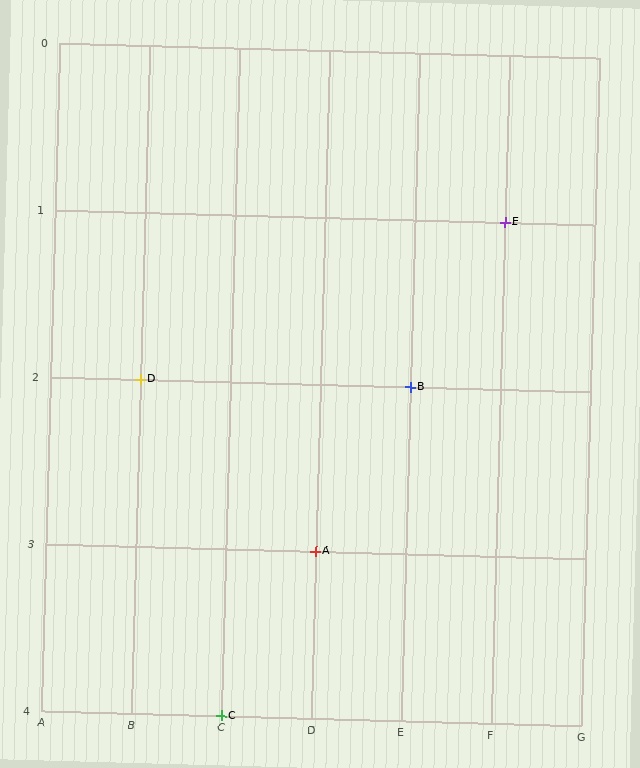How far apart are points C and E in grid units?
Points C and E are 3 columns and 3 rows apart (about 4.2 grid units diagonally).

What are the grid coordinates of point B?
Point B is at grid coordinates (E, 2).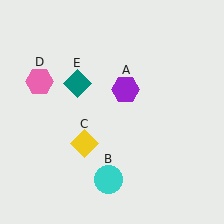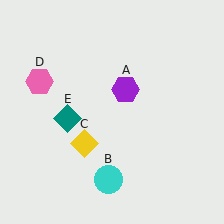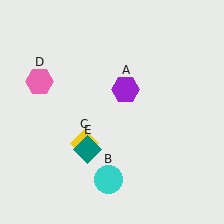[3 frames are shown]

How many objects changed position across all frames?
1 object changed position: teal diamond (object E).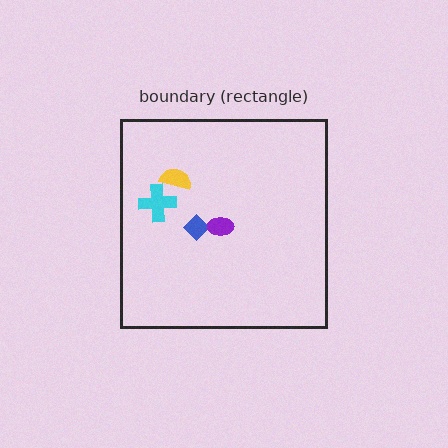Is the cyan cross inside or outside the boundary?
Inside.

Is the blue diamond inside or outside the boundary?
Inside.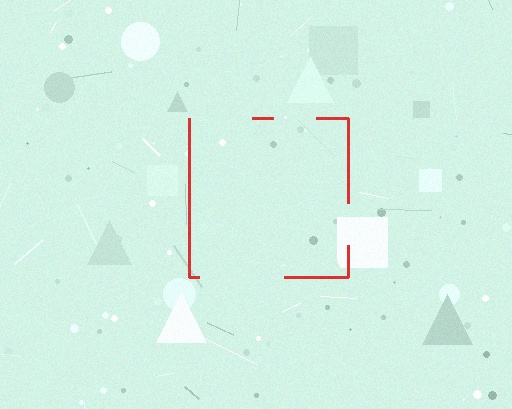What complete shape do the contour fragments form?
The contour fragments form a square.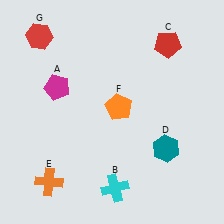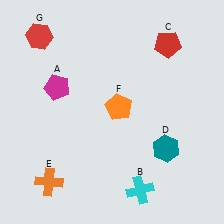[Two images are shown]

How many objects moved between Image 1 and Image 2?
1 object moved between the two images.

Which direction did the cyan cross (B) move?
The cyan cross (B) moved right.